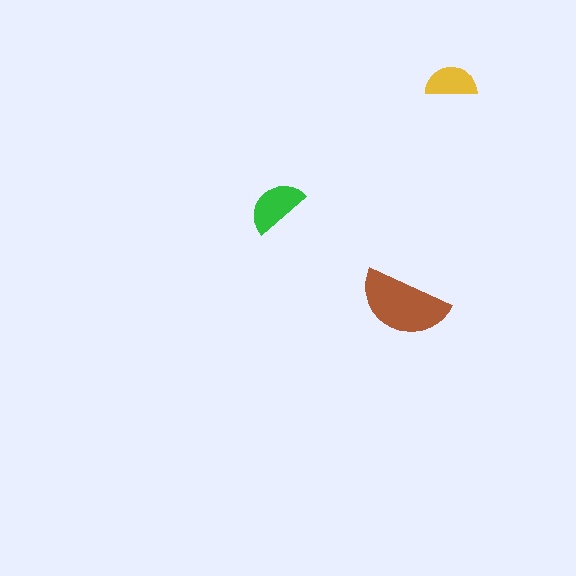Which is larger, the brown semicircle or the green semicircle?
The brown one.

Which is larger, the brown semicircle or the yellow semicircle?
The brown one.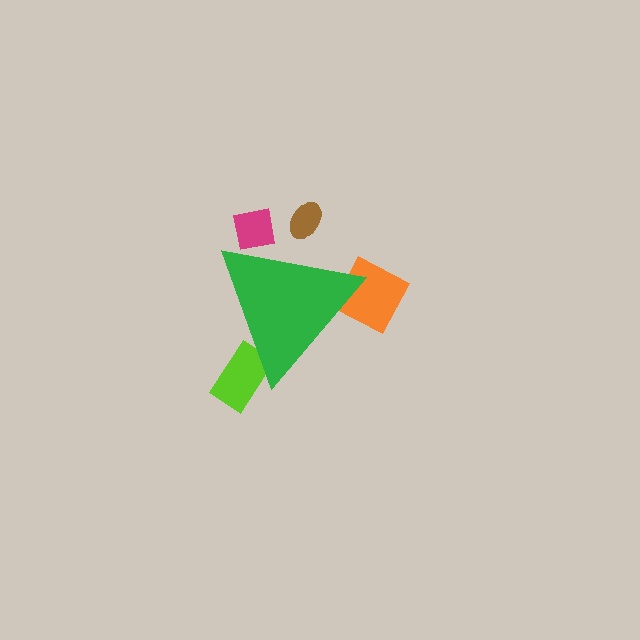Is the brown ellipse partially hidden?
Yes, the brown ellipse is partially hidden behind the green triangle.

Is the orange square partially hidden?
Yes, the orange square is partially hidden behind the green triangle.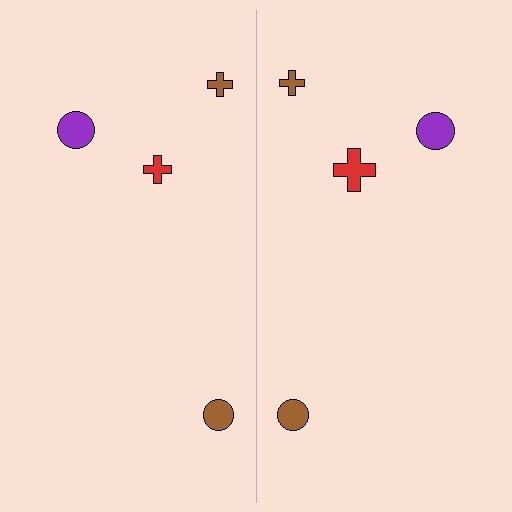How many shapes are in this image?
There are 8 shapes in this image.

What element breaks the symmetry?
The red cross on the right side has a different size than its mirror counterpart.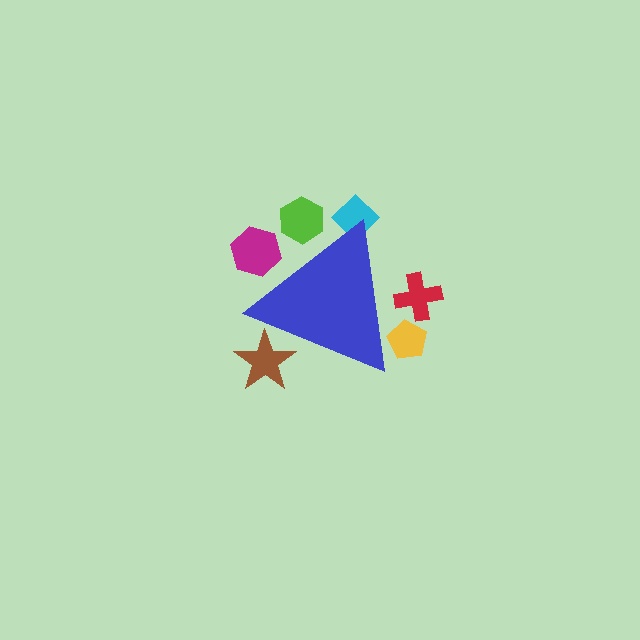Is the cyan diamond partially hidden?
Yes, the cyan diamond is partially hidden behind the blue triangle.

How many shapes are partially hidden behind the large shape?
6 shapes are partially hidden.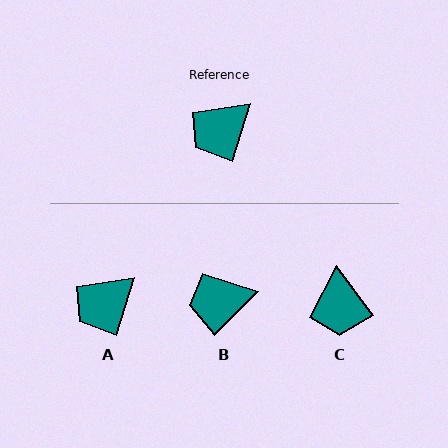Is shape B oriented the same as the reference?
No, it is off by about 27 degrees.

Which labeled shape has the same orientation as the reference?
A.